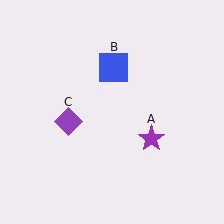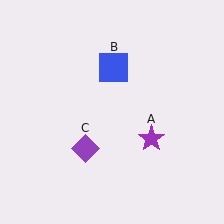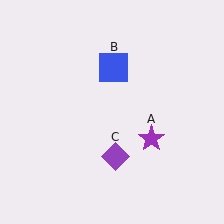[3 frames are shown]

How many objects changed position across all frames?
1 object changed position: purple diamond (object C).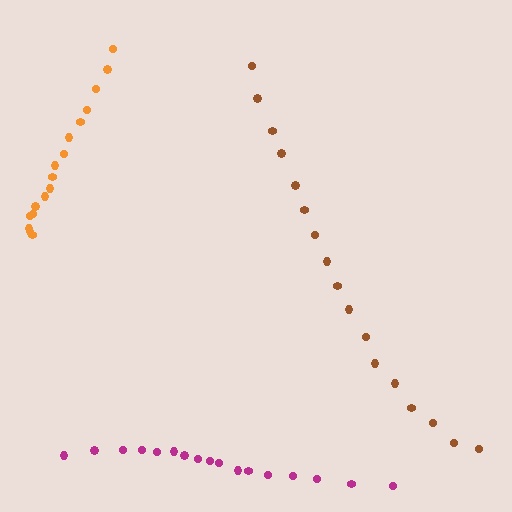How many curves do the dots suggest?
There are 3 distinct paths.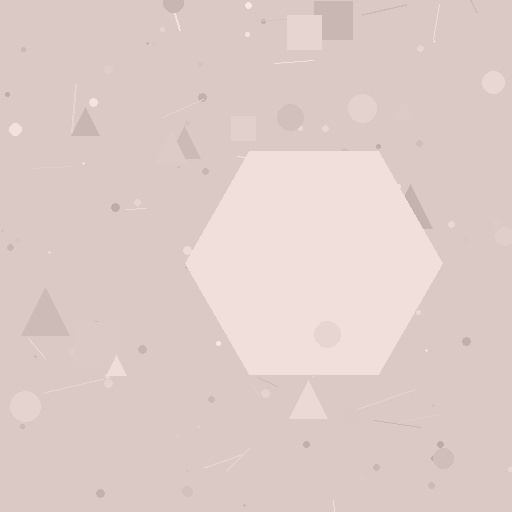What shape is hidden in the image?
A hexagon is hidden in the image.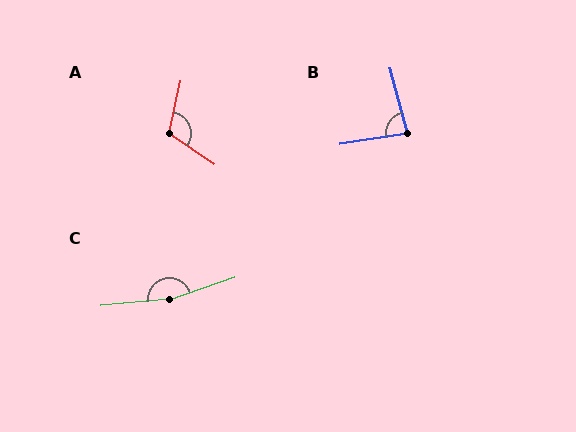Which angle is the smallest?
B, at approximately 83 degrees.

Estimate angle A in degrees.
Approximately 112 degrees.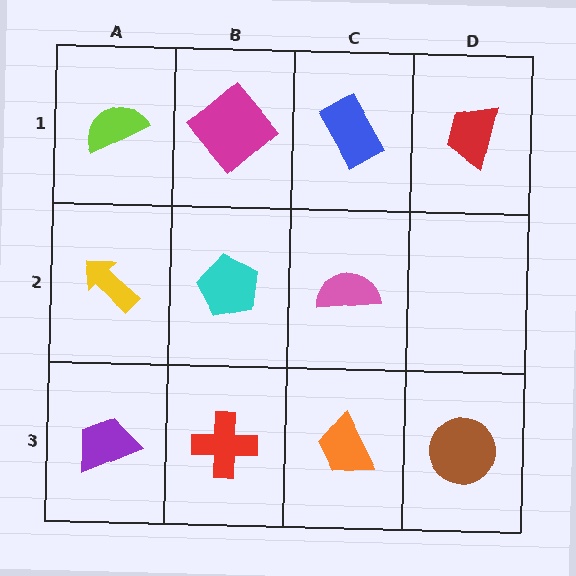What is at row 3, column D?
A brown circle.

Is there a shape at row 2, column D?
No, that cell is empty.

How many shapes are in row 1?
4 shapes.